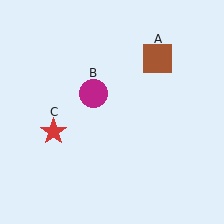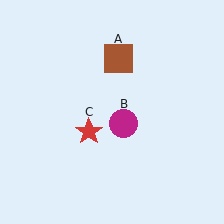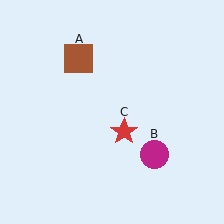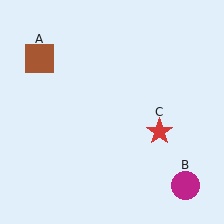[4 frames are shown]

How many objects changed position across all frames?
3 objects changed position: brown square (object A), magenta circle (object B), red star (object C).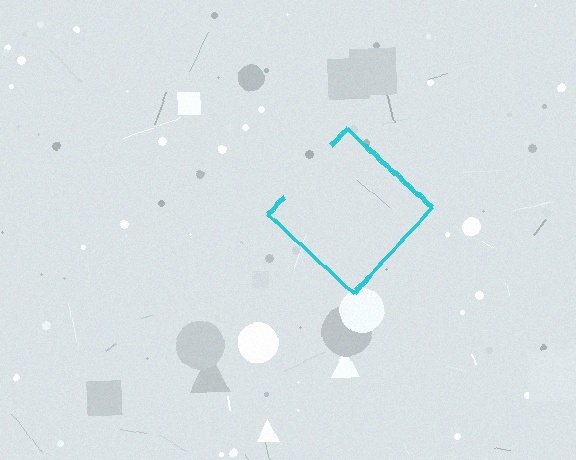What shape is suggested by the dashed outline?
The dashed outline suggests a diamond.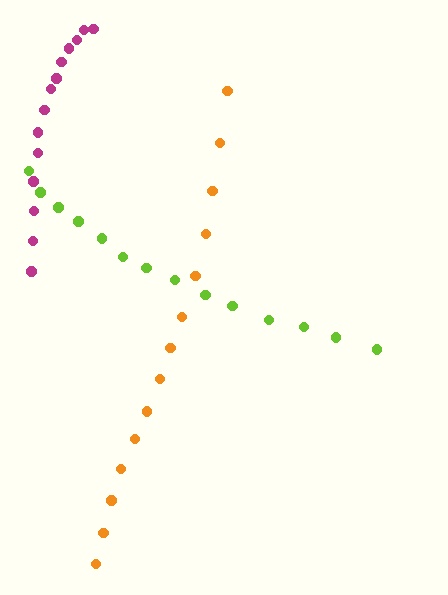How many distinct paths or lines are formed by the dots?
There are 3 distinct paths.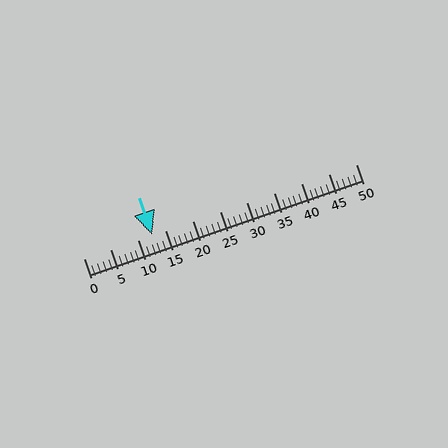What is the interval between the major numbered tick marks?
The major tick marks are spaced 5 units apart.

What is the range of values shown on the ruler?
The ruler shows values from 0 to 50.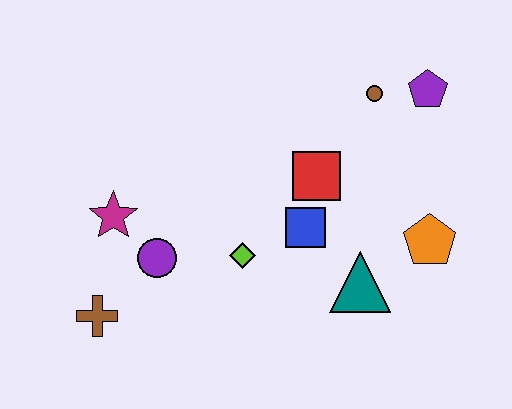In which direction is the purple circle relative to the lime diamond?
The purple circle is to the left of the lime diamond.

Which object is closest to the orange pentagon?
The teal triangle is closest to the orange pentagon.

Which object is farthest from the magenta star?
The purple pentagon is farthest from the magenta star.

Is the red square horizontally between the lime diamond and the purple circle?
No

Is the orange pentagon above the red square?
No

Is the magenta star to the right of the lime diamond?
No